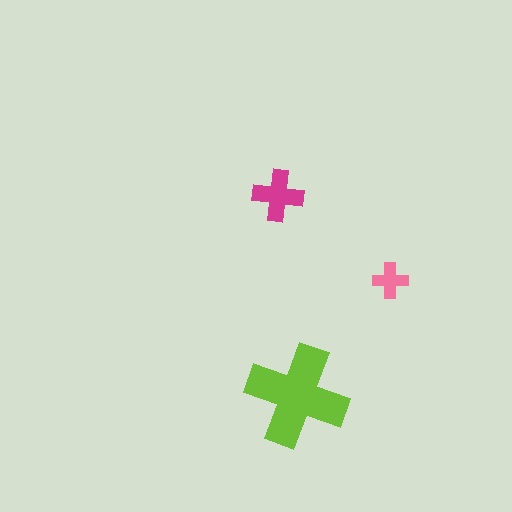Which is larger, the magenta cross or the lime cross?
The lime one.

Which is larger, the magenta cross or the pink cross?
The magenta one.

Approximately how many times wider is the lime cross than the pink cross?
About 3 times wider.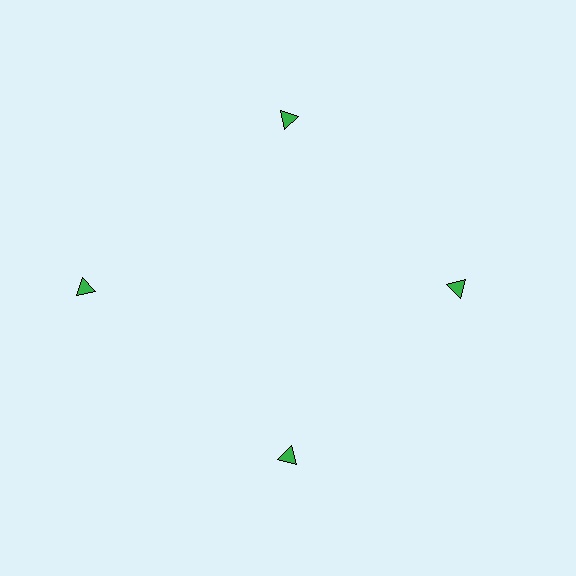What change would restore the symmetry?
The symmetry would be restored by moving it inward, back onto the ring so that all 4 triangles sit at equal angles and equal distance from the center.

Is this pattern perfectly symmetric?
No. The 4 green triangles are arranged in a ring, but one element near the 9 o'clock position is pushed outward from the center, breaking the 4-fold rotational symmetry.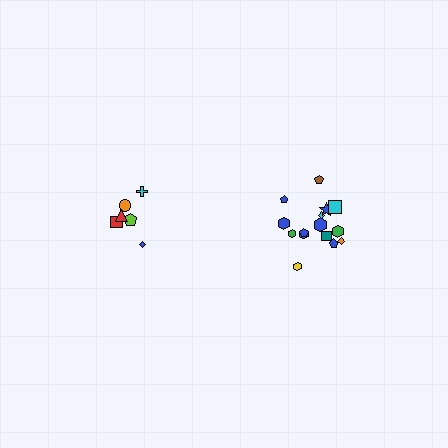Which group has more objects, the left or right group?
The right group.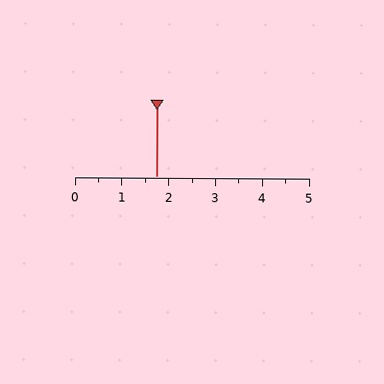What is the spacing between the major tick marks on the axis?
The major ticks are spaced 1 apart.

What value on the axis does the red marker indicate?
The marker indicates approximately 1.8.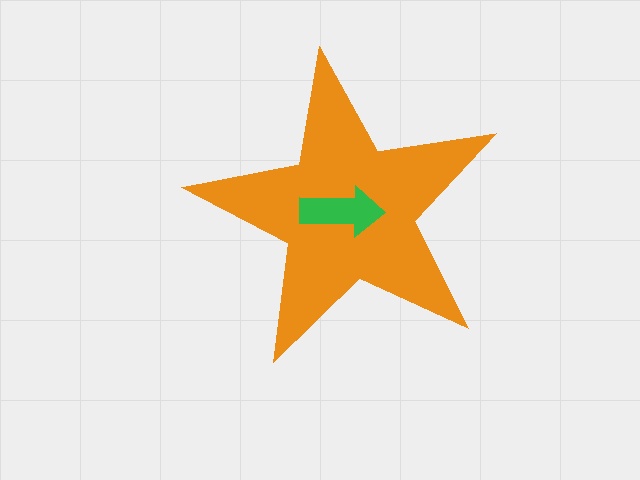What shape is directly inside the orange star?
The green arrow.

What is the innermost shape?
The green arrow.